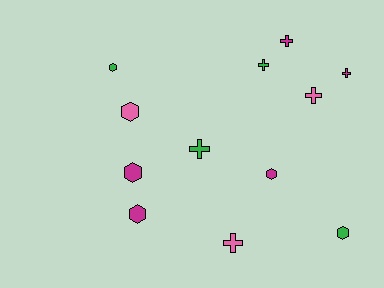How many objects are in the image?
There are 12 objects.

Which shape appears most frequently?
Hexagon, with 6 objects.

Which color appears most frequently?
Magenta, with 5 objects.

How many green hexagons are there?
There are 2 green hexagons.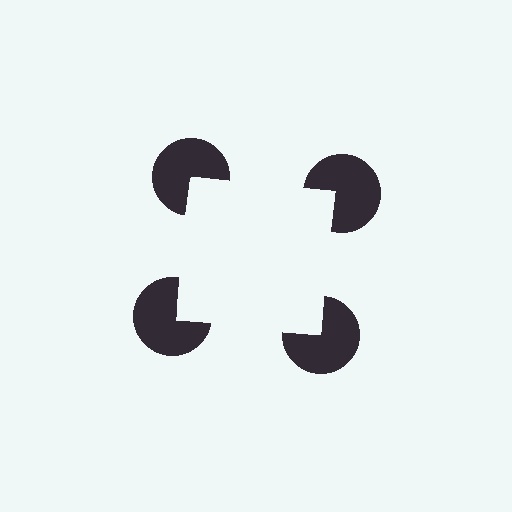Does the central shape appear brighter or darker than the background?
It typically appears slightly brighter than the background, even though no actual brightness change is drawn.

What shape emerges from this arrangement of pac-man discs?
An illusory square — its edges are inferred from the aligned wedge cuts in the pac-man discs, not physically drawn.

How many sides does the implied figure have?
4 sides.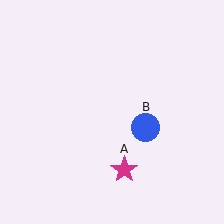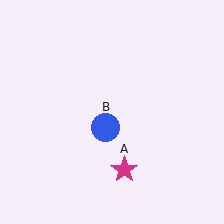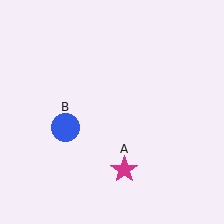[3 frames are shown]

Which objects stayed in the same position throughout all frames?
Magenta star (object A) remained stationary.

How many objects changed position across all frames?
1 object changed position: blue circle (object B).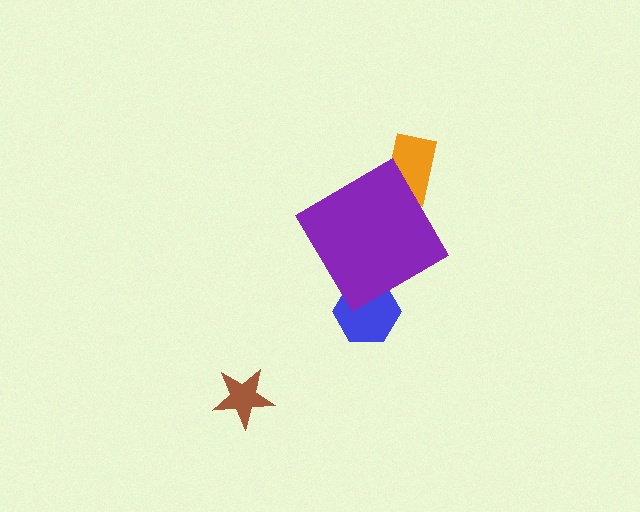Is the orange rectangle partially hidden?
Yes, the orange rectangle is partially hidden behind the purple diamond.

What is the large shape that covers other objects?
A purple diamond.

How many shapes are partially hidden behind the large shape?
2 shapes are partially hidden.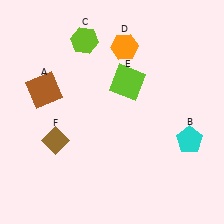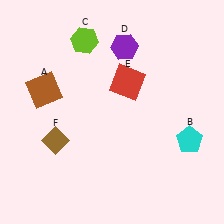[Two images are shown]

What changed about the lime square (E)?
In Image 1, E is lime. In Image 2, it changed to red.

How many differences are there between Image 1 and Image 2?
There are 2 differences between the two images.